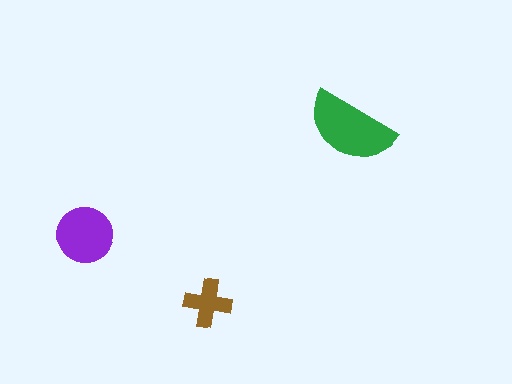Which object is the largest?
The green semicircle.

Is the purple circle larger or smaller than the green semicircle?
Smaller.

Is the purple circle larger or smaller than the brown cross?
Larger.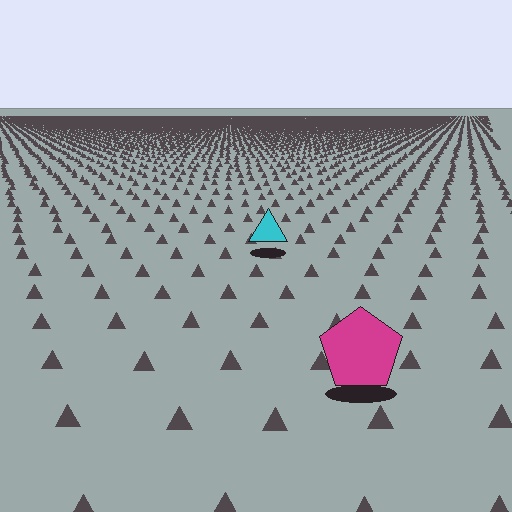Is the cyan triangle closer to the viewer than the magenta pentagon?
No. The magenta pentagon is closer — you can tell from the texture gradient: the ground texture is coarser near it.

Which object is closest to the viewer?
The magenta pentagon is closest. The texture marks near it are larger and more spread out.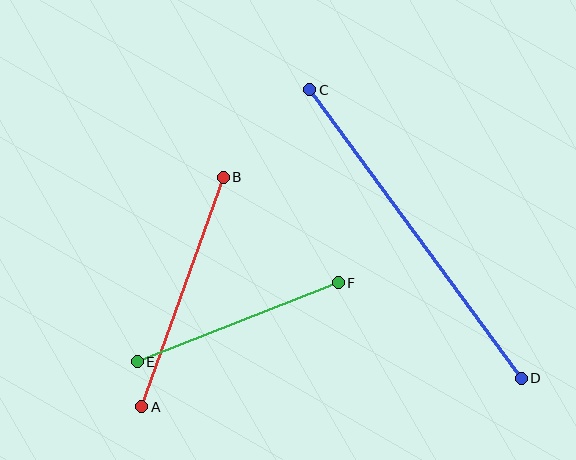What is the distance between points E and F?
The distance is approximately 216 pixels.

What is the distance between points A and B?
The distance is approximately 243 pixels.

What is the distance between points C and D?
The distance is approximately 358 pixels.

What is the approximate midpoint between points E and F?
The midpoint is at approximately (238, 322) pixels.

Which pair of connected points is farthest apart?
Points C and D are farthest apart.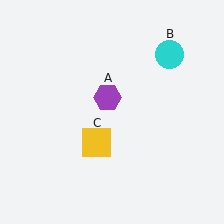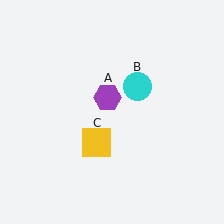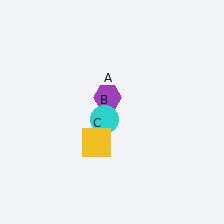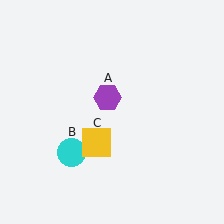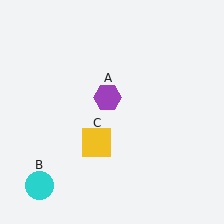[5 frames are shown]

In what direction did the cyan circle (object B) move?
The cyan circle (object B) moved down and to the left.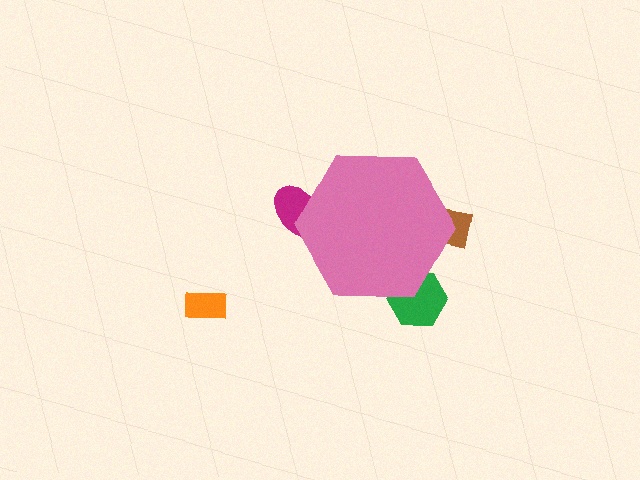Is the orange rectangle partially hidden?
No, the orange rectangle is fully visible.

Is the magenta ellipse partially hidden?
Yes, the magenta ellipse is partially hidden behind the pink hexagon.